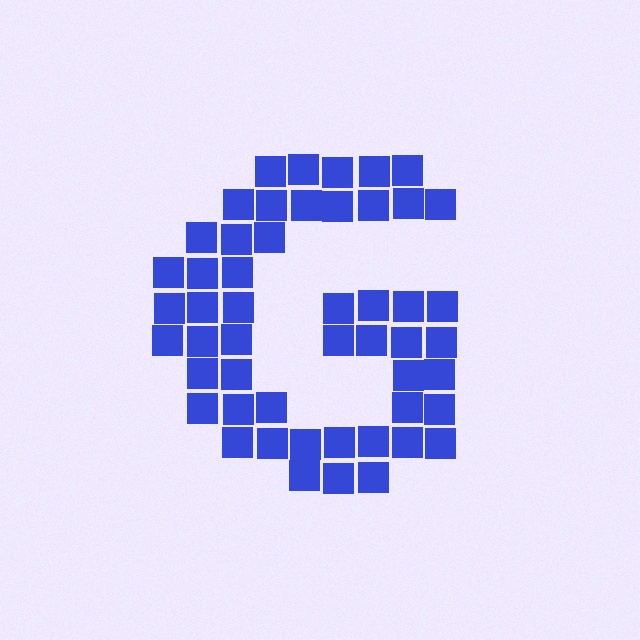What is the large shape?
The large shape is the letter G.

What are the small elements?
The small elements are squares.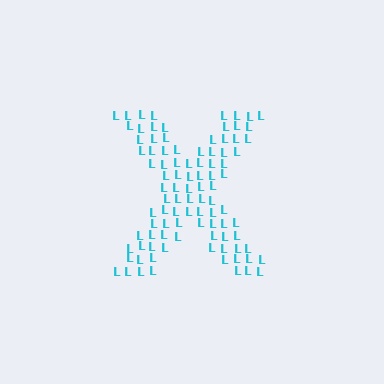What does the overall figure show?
The overall figure shows the letter X.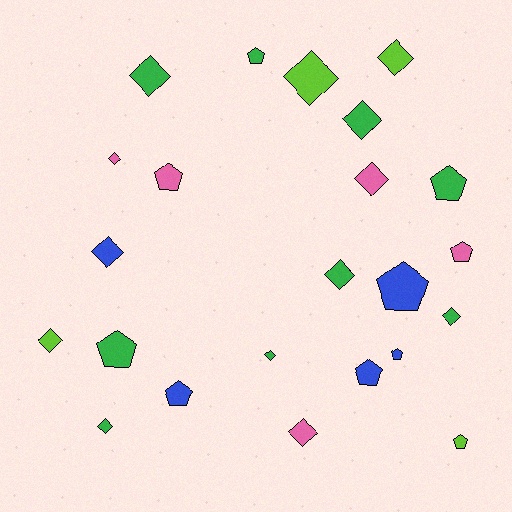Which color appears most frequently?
Green, with 9 objects.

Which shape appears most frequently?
Diamond, with 13 objects.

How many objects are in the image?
There are 23 objects.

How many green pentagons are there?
There are 3 green pentagons.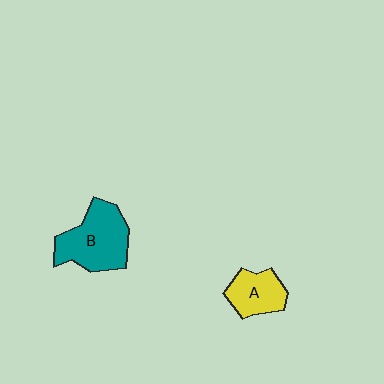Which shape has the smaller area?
Shape A (yellow).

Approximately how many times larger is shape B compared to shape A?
Approximately 1.7 times.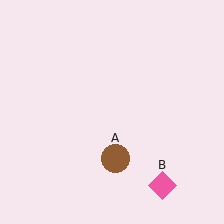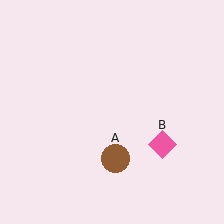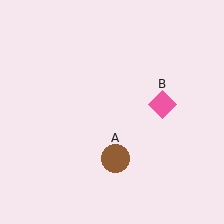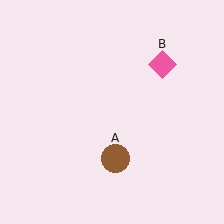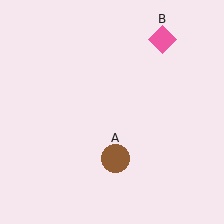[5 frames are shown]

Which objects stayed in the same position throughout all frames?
Brown circle (object A) remained stationary.